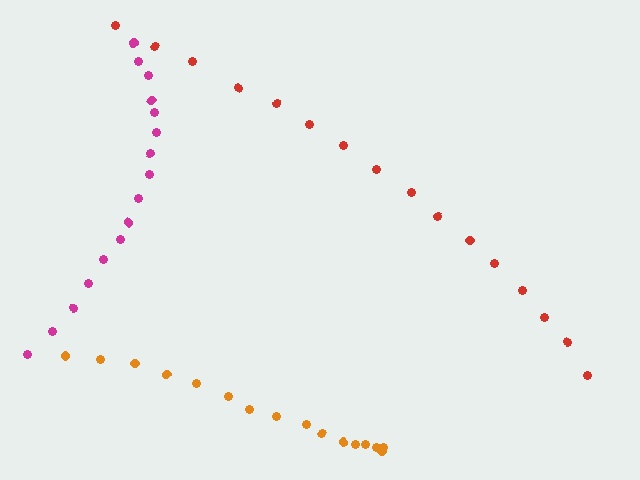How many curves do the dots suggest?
There are 3 distinct paths.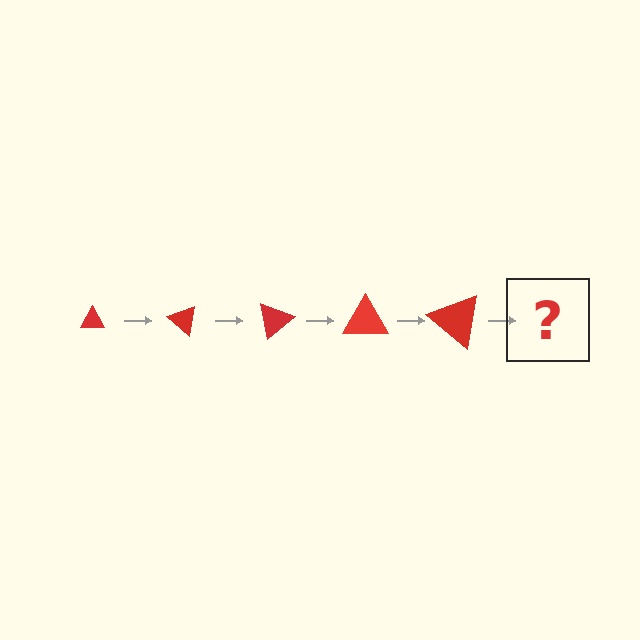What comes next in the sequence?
The next element should be a triangle, larger than the previous one and rotated 200 degrees from the start.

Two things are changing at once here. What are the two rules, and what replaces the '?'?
The two rules are that the triangle grows larger each step and it rotates 40 degrees each step. The '?' should be a triangle, larger than the previous one and rotated 200 degrees from the start.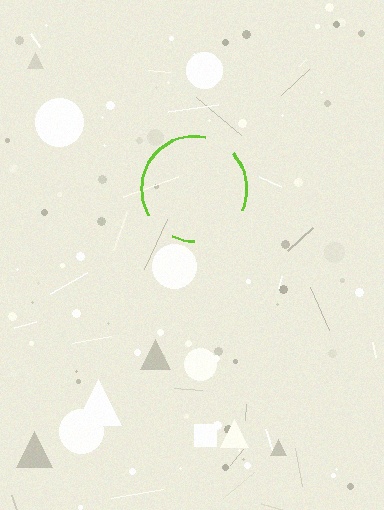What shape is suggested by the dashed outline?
The dashed outline suggests a circle.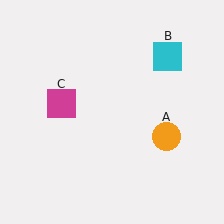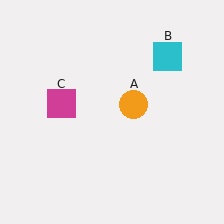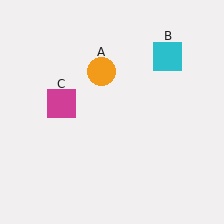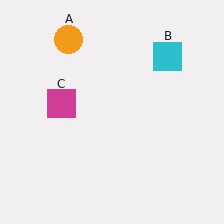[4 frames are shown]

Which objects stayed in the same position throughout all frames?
Cyan square (object B) and magenta square (object C) remained stationary.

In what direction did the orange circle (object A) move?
The orange circle (object A) moved up and to the left.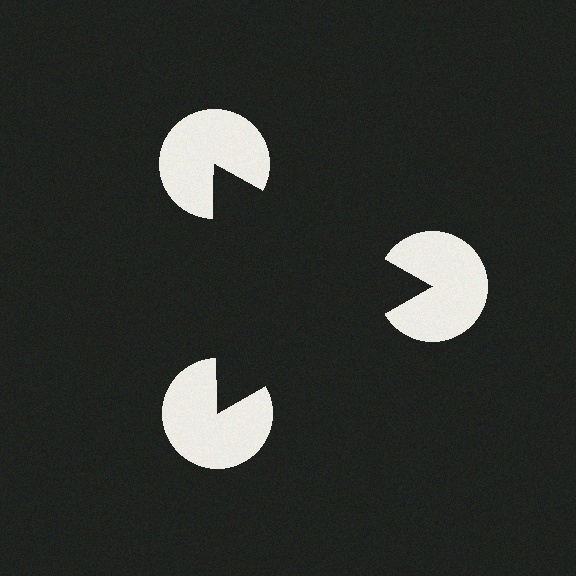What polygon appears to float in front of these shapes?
An illusory triangle — its edges are inferred from the aligned wedge cuts in the pac-man discs, not physically drawn.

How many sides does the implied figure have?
3 sides.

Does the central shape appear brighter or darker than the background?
It typically appears slightly darker than the background, even though no actual brightness change is drawn.